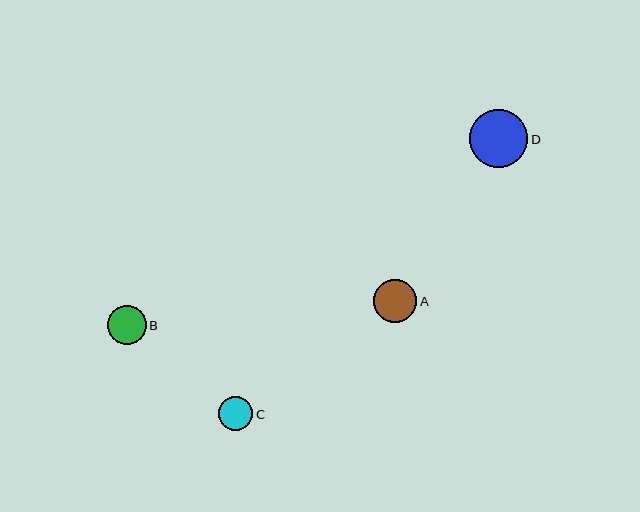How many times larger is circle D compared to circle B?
Circle D is approximately 1.5 times the size of circle B.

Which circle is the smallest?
Circle C is the smallest with a size of approximately 34 pixels.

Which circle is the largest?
Circle D is the largest with a size of approximately 58 pixels.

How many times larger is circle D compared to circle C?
Circle D is approximately 1.7 times the size of circle C.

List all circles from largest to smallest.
From largest to smallest: D, A, B, C.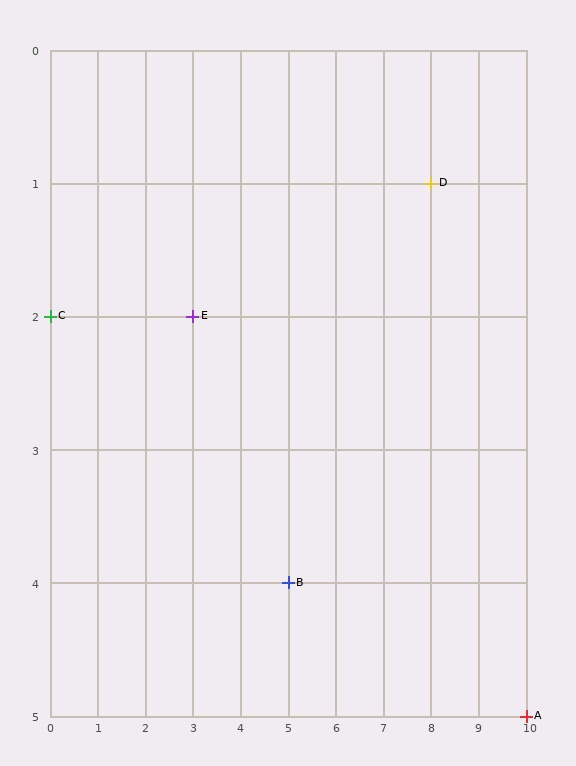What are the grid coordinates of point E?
Point E is at grid coordinates (3, 2).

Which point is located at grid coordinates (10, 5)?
Point A is at (10, 5).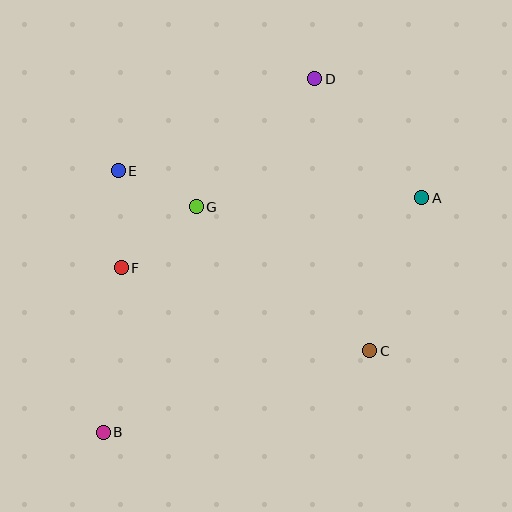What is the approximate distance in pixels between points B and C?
The distance between B and C is approximately 279 pixels.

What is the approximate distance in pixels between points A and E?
The distance between A and E is approximately 305 pixels.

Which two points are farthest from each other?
Points B and D are farthest from each other.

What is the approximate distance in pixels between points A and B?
The distance between A and B is approximately 395 pixels.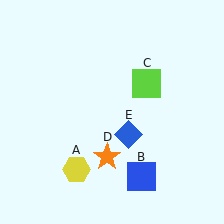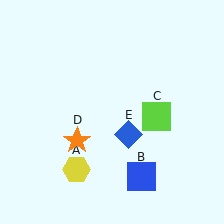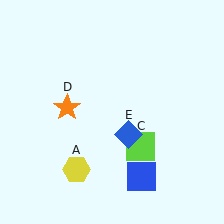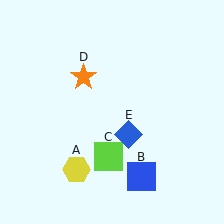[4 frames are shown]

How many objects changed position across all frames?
2 objects changed position: lime square (object C), orange star (object D).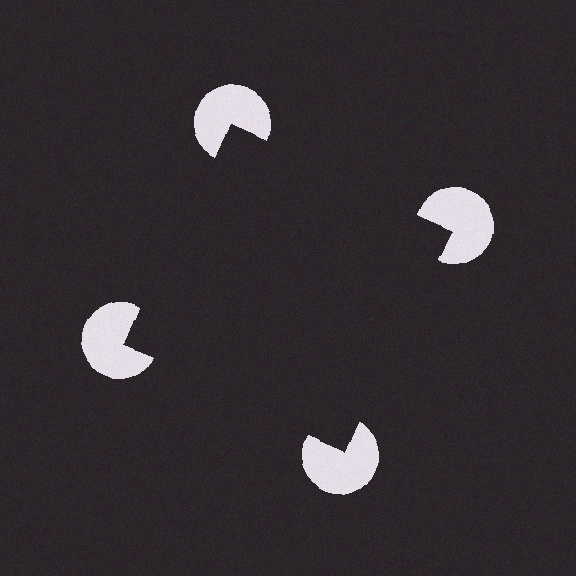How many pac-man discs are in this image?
There are 4 — one at each vertex of the illusory square.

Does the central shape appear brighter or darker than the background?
It typically appears slightly darker than the background, even though no actual brightness change is drawn.